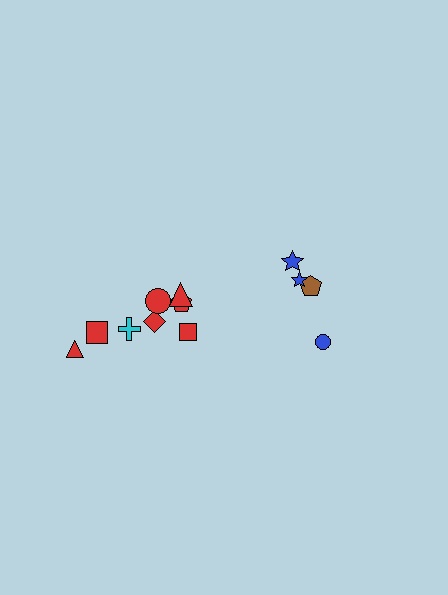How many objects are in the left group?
There are 8 objects.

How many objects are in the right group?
There are 4 objects.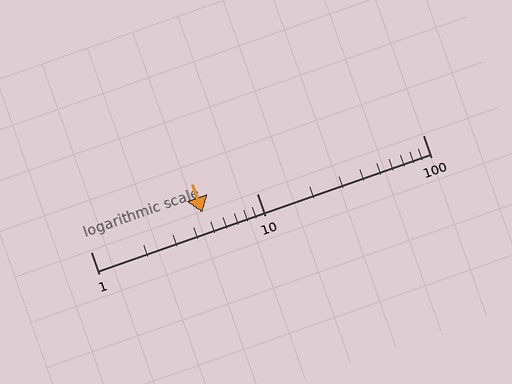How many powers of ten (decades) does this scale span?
The scale spans 2 decades, from 1 to 100.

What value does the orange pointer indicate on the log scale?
The pointer indicates approximately 4.7.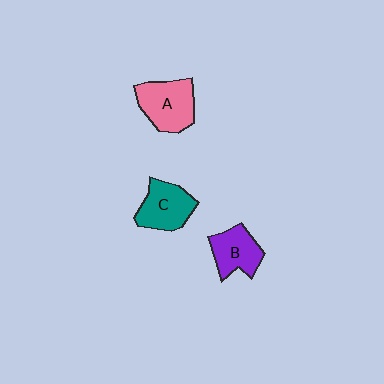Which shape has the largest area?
Shape A (pink).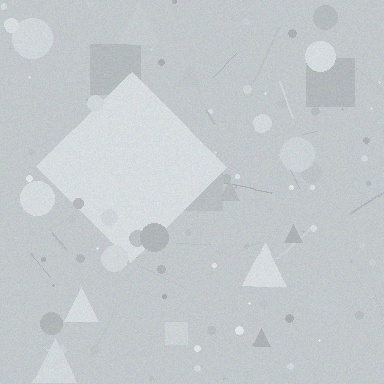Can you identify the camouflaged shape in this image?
The camouflaged shape is a diamond.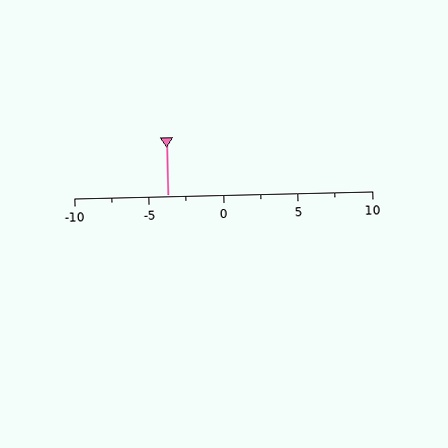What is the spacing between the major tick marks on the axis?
The major ticks are spaced 5 apart.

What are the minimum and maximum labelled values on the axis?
The axis runs from -10 to 10.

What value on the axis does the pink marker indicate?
The marker indicates approximately -3.8.